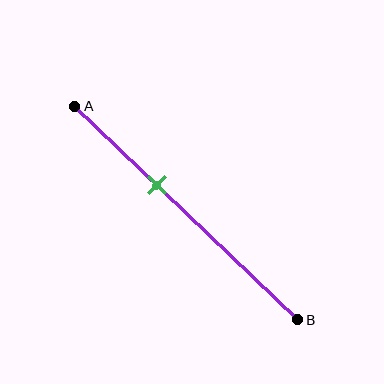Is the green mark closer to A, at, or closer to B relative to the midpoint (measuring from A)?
The green mark is closer to point A than the midpoint of segment AB.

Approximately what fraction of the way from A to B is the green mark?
The green mark is approximately 35% of the way from A to B.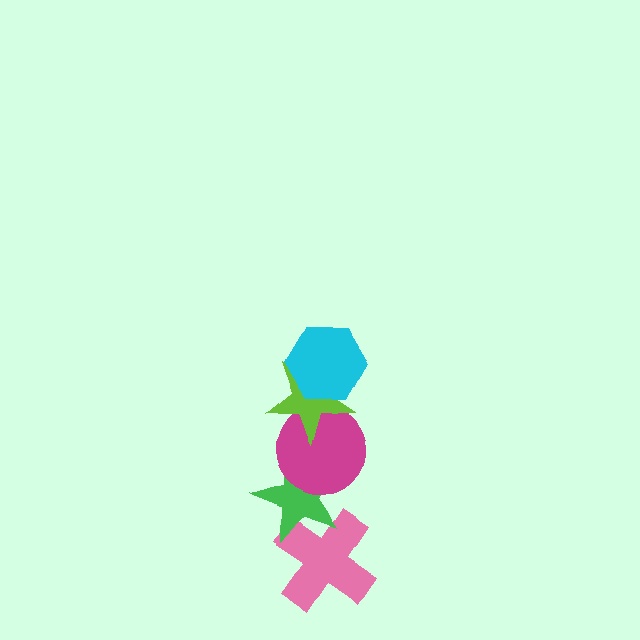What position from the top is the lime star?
The lime star is 2nd from the top.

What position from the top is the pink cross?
The pink cross is 5th from the top.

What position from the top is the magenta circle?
The magenta circle is 3rd from the top.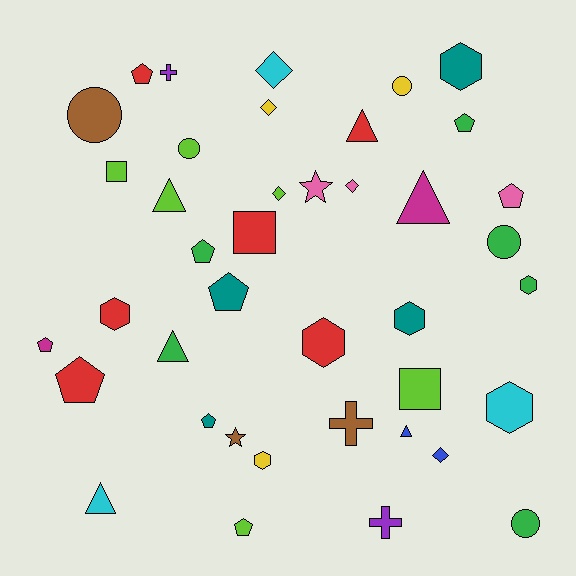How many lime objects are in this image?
There are 6 lime objects.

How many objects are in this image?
There are 40 objects.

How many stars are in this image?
There are 2 stars.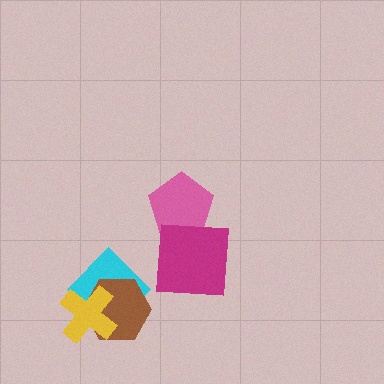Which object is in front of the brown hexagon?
The yellow cross is in front of the brown hexagon.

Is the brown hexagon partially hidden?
Yes, it is partially covered by another shape.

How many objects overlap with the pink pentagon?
1 object overlaps with the pink pentagon.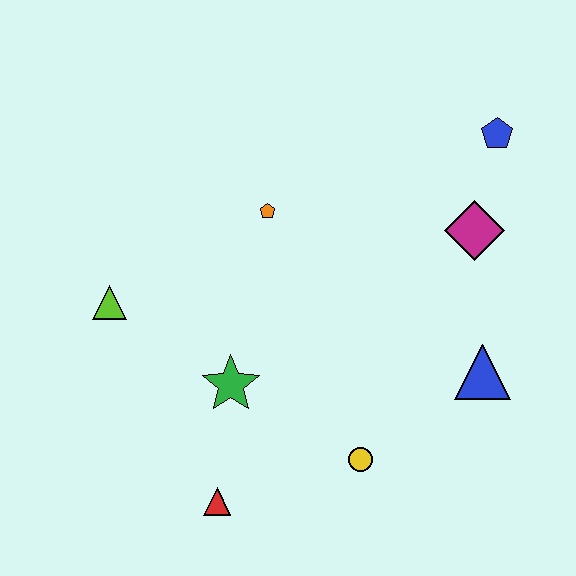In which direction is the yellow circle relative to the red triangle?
The yellow circle is to the right of the red triangle.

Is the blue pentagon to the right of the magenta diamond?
Yes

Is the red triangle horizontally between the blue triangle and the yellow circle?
No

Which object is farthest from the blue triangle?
The lime triangle is farthest from the blue triangle.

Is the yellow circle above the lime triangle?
No